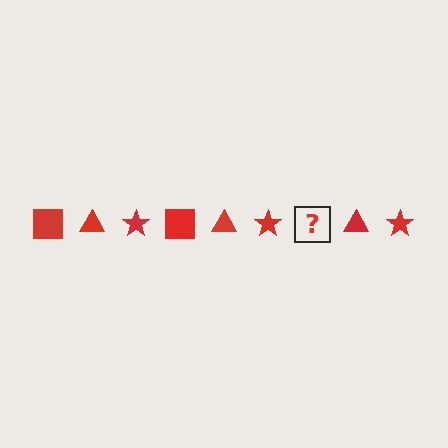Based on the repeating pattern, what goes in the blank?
The blank should be a red square.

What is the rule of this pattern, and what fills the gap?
The rule is that the pattern cycles through square, triangle, star shapes in red. The gap should be filled with a red square.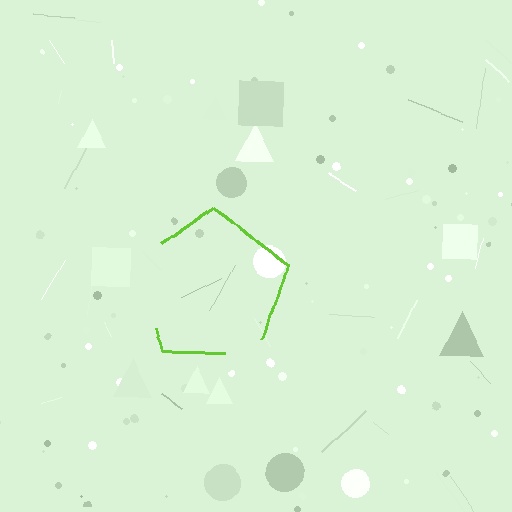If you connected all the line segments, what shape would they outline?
They would outline a pentagon.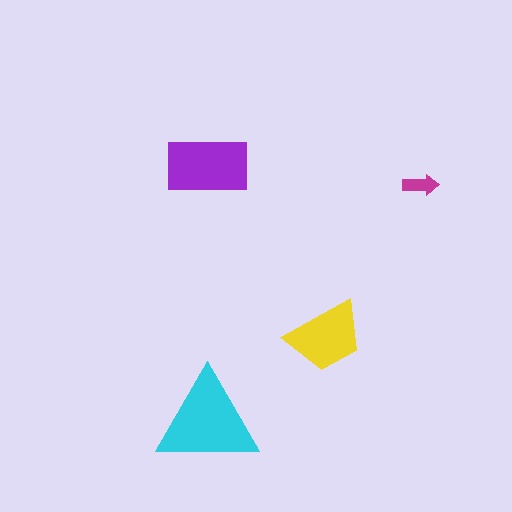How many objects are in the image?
There are 4 objects in the image.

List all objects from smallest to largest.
The magenta arrow, the yellow trapezoid, the purple rectangle, the cyan triangle.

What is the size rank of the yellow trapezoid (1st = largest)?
3rd.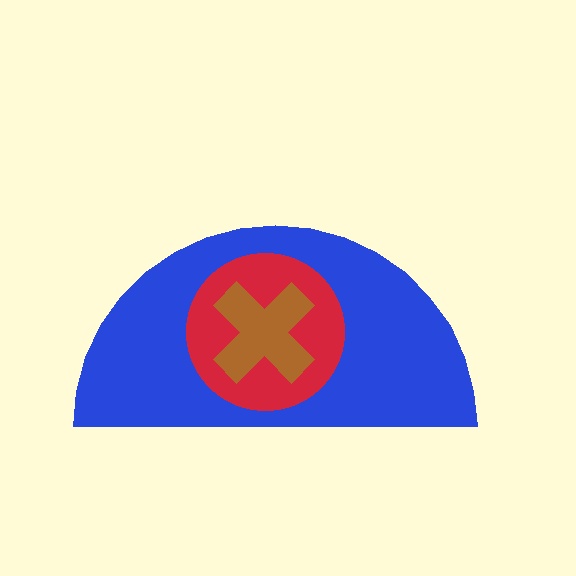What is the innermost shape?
The brown cross.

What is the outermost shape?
The blue semicircle.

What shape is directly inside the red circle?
The brown cross.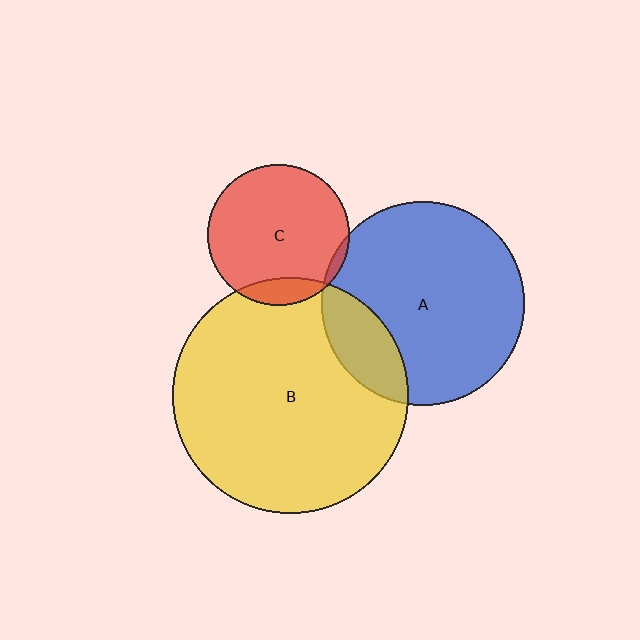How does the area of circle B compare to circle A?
Approximately 1.3 times.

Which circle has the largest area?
Circle B (yellow).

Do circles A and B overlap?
Yes.